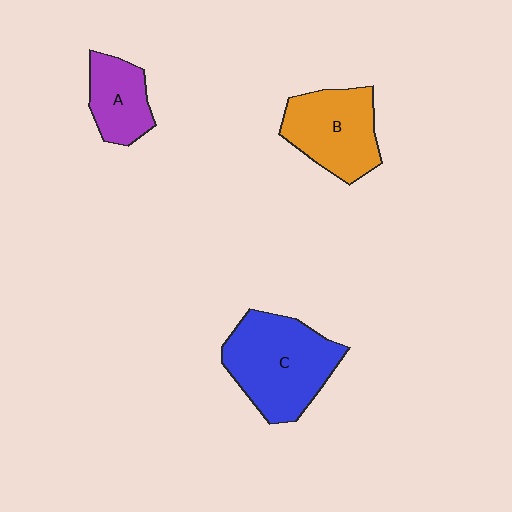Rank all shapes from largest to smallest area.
From largest to smallest: C (blue), B (orange), A (purple).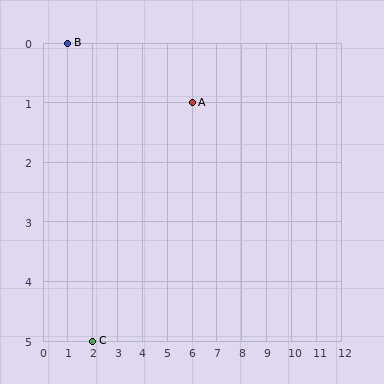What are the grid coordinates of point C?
Point C is at grid coordinates (2, 5).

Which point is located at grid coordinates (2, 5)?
Point C is at (2, 5).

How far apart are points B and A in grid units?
Points B and A are 5 columns and 1 row apart (about 5.1 grid units diagonally).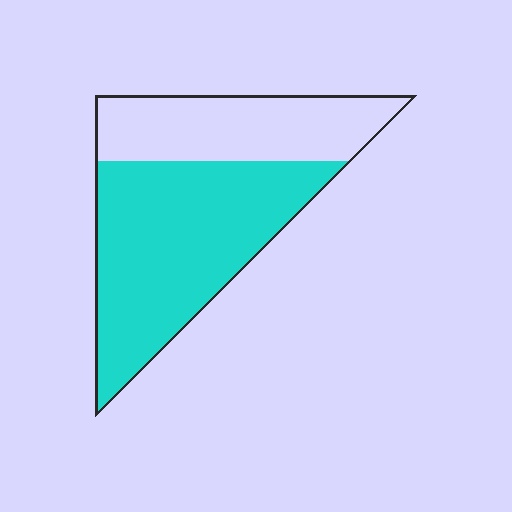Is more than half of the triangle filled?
Yes.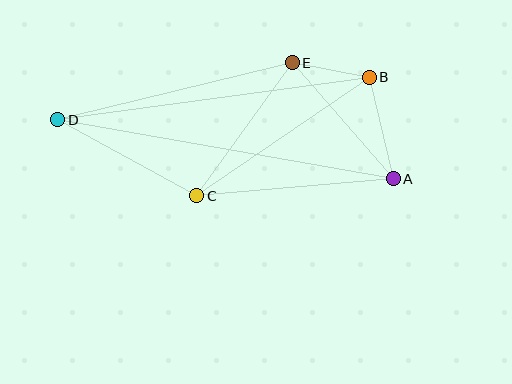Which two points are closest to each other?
Points B and E are closest to each other.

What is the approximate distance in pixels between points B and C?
The distance between B and C is approximately 209 pixels.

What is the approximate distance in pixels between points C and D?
The distance between C and D is approximately 159 pixels.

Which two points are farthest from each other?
Points A and D are farthest from each other.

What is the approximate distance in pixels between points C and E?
The distance between C and E is approximately 164 pixels.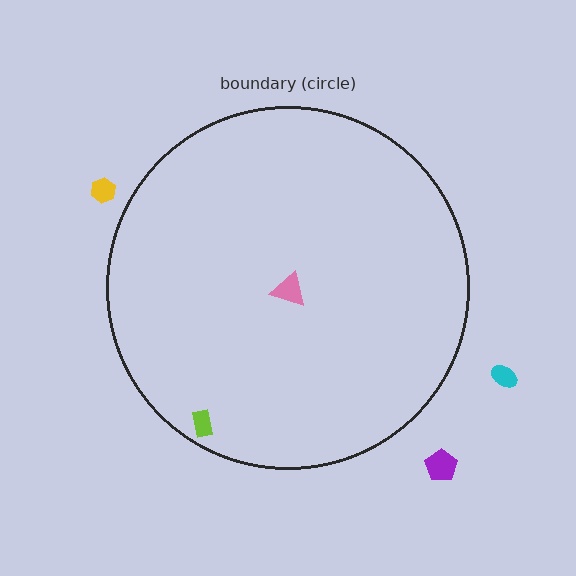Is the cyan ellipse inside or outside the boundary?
Outside.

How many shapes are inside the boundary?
2 inside, 3 outside.